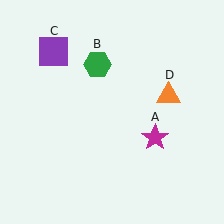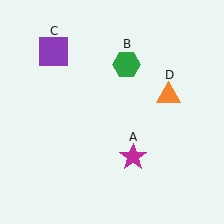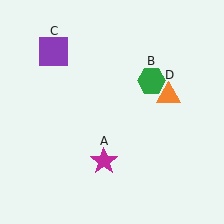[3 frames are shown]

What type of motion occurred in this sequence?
The magenta star (object A), green hexagon (object B) rotated clockwise around the center of the scene.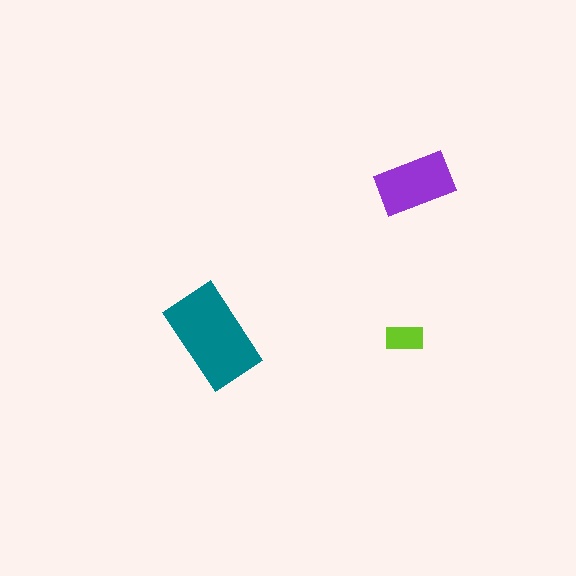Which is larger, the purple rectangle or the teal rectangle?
The teal one.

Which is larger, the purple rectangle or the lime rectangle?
The purple one.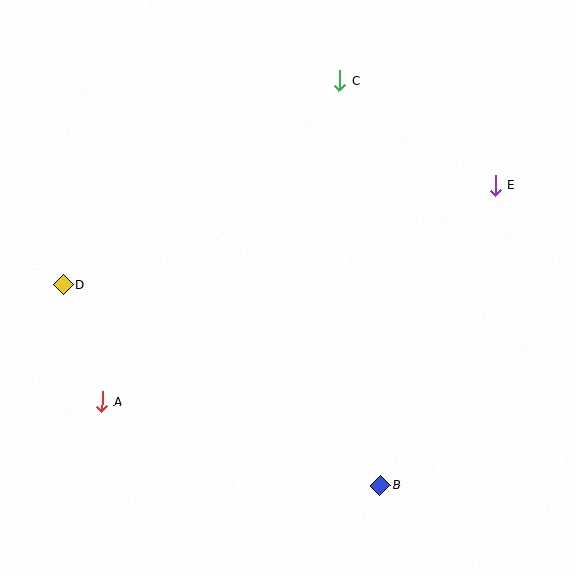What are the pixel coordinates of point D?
Point D is at (63, 285).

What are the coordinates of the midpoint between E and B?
The midpoint between E and B is at (438, 335).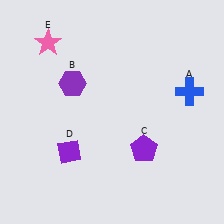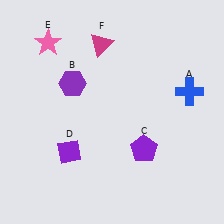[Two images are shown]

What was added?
A magenta triangle (F) was added in Image 2.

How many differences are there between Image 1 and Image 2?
There is 1 difference between the two images.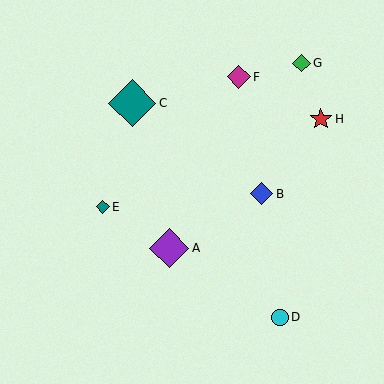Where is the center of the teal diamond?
The center of the teal diamond is at (132, 103).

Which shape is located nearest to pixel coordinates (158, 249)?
The purple diamond (labeled A) at (169, 248) is nearest to that location.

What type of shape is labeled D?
Shape D is a cyan circle.